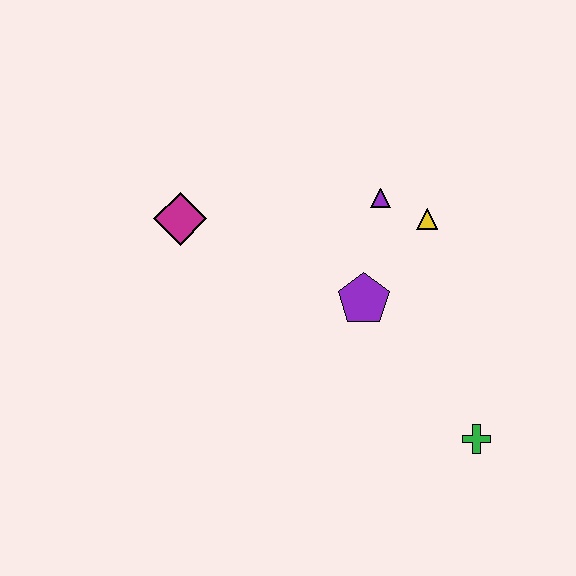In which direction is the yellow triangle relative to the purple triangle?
The yellow triangle is to the right of the purple triangle.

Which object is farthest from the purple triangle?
The green cross is farthest from the purple triangle.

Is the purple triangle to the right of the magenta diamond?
Yes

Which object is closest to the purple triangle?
The yellow triangle is closest to the purple triangle.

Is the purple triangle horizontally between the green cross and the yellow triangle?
No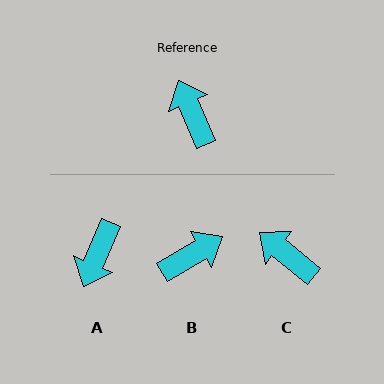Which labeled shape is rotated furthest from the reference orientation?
A, about 134 degrees away.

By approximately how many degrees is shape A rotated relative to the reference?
Approximately 134 degrees counter-clockwise.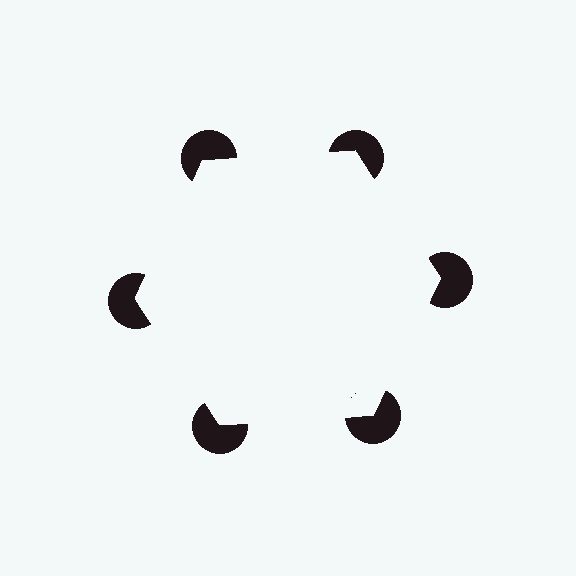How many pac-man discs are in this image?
There are 6 — one at each vertex of the illusory hexagon.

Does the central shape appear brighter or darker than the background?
It typically appears slightly brighter than the background, even though no actual brightness change is drawn.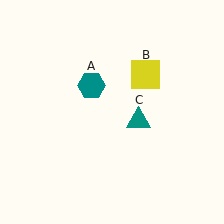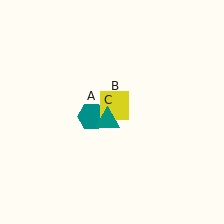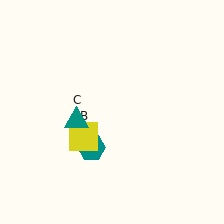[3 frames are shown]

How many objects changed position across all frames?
3 objects changed position: teal hexagon (object A), yellow square (object B), teal triangle (object C).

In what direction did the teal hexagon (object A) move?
The teal hexagon (object A) moved down.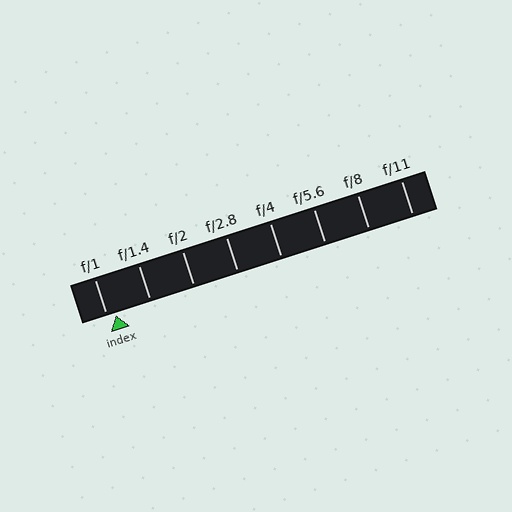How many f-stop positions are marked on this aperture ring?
There are 8 f-stop positions marked.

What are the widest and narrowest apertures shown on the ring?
The widest aperture shown is f/1 and the narrowest is f/11.